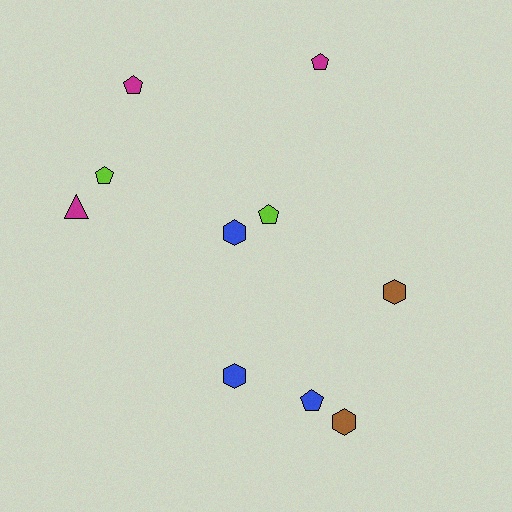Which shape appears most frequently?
Pentagon, with 5 objects.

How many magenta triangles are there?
There is 1 magenta triangle.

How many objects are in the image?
There are 10 objects.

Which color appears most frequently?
Blue, with 3 objects.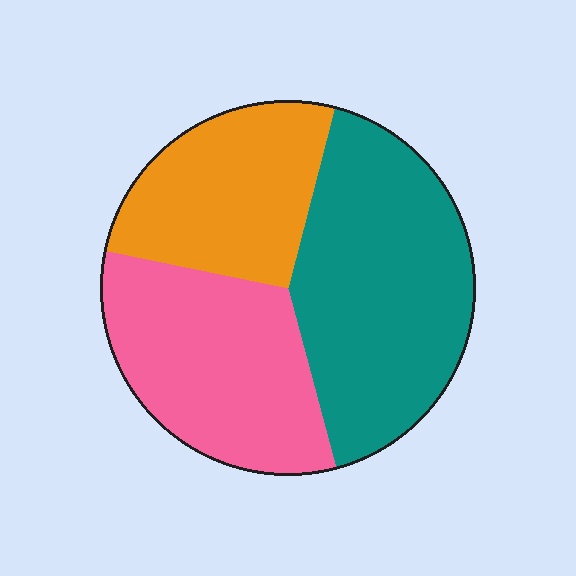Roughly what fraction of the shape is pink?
Pink covers roughly 30% of the shape.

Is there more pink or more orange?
Pink.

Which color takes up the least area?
Orange, at roughly 25%.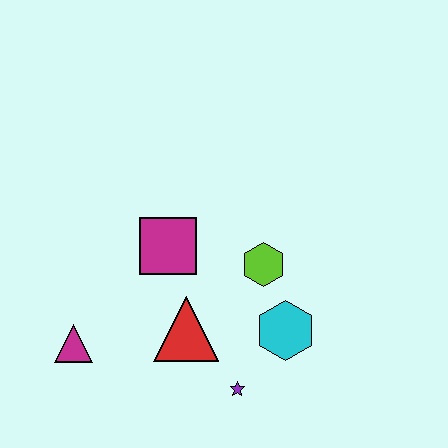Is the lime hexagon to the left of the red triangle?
No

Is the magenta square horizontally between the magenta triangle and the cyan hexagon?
Yes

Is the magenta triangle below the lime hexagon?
Yes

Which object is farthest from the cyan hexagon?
The magenta triangle is farthest from the cyan hexagon.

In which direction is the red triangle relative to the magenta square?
The red triangle is below the magenta square.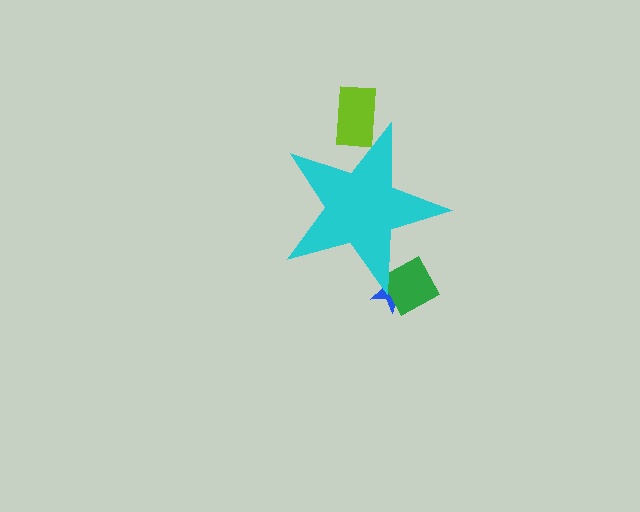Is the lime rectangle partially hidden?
Yes, the lime rectangle is partially hidden behind the cyan star.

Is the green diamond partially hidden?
Yes, the green diamond is partially hidden behind the cyan star.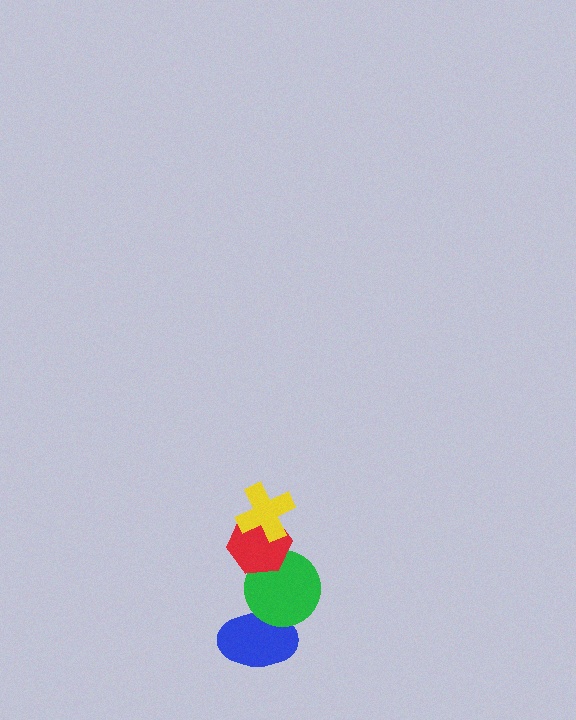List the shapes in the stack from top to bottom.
From top to bottom: the yellow cross, the red hexagon, the green circle, the blue ellipse.